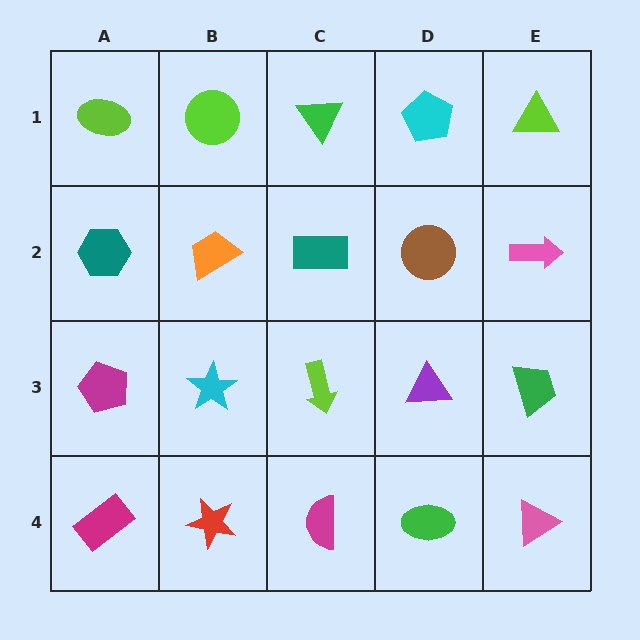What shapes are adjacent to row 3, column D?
A brown circle (row 2, column D), a green ellipse (row 4, column D), a lime arrow (row 3, column C), a green trapezoid (row 3, column E).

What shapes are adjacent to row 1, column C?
A teal rectangle (row 2, column C), a lime circle (row 1, column B), a cyan pentagon (row 1, column D).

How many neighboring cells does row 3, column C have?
4.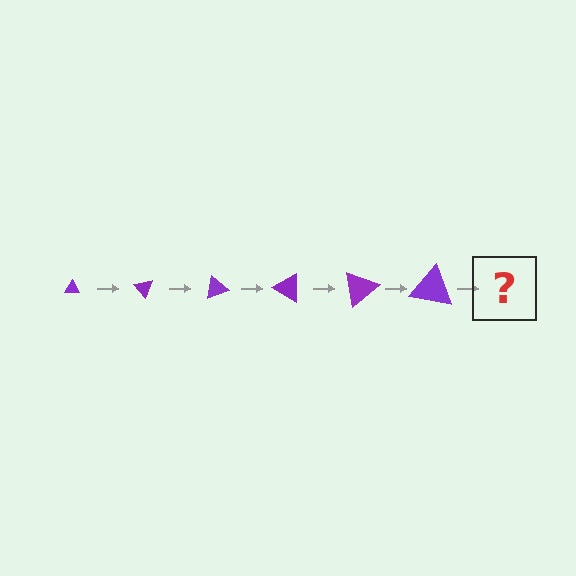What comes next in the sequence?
The next element should be a triangle, larger than the previous one and rotated 300 degrees from the start.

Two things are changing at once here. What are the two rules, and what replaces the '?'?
The two rules are that the triangle grows larger each step and it rotates 50 degrees each step. The '?' should be a triangle, larger than the previous one and rotated 300 degrees from the start.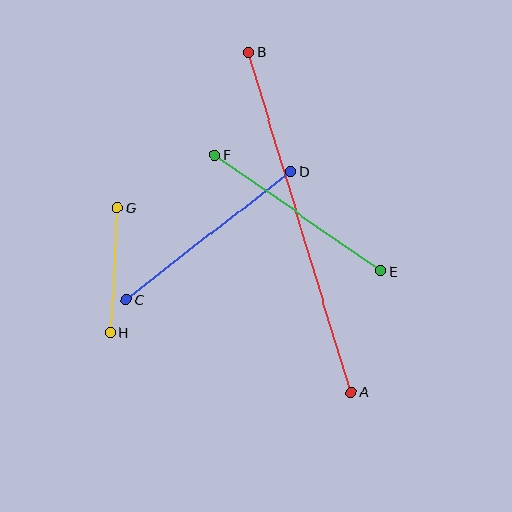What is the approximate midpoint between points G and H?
The midpoint is at approximately (114, 270) pixels.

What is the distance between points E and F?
The distance is approximately 202 pixels.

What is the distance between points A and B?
The distance is approximately 356 pixels.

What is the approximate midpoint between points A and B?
The midpoint is at approximately (300, 222) pixels.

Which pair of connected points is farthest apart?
Points A and B are farthest apart.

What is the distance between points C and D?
The distance is approximately 208 pixels.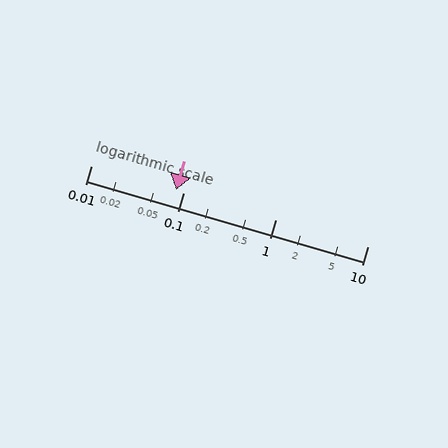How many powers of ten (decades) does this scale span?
The scale spans 3 decades, from 0.01 to 10.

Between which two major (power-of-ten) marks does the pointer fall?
The pointer is between 0.01 and 0.1.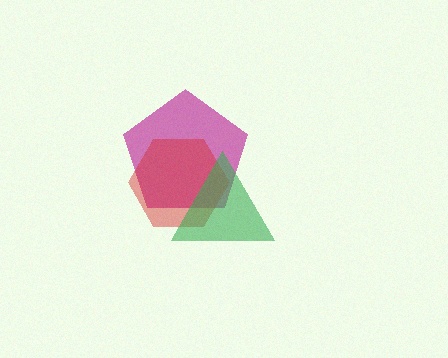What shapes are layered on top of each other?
The layered shapes are: a magenta pentagon, a red hexagon, a green triangle.